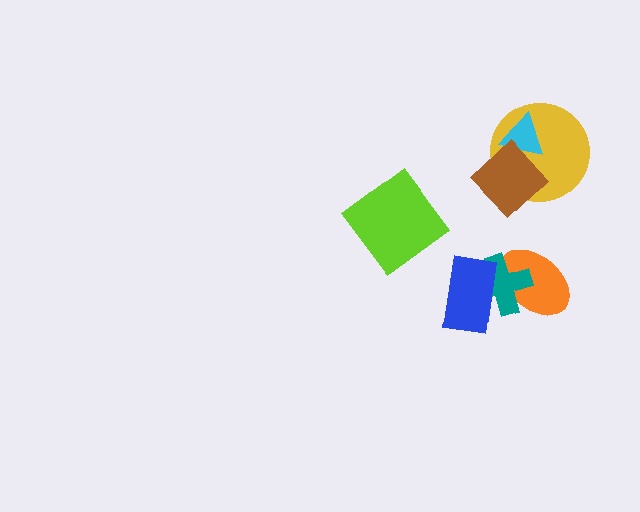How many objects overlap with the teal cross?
2 objects overlap with the teal cross.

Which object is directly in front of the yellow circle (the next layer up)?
The cyan triangle is directly in front of the yellow circle.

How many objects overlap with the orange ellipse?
2 objects overlap with the orange ellipse.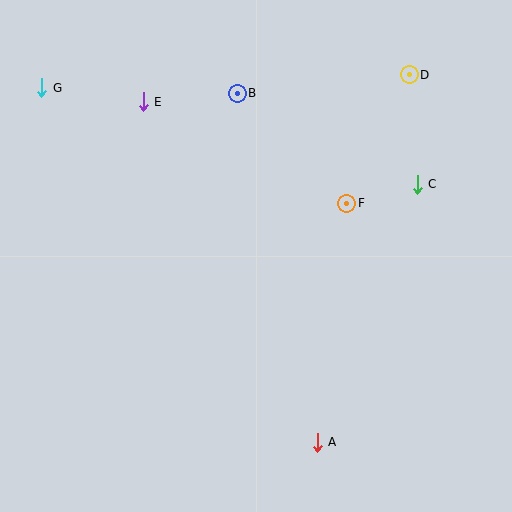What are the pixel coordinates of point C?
Point C is at (417, 184).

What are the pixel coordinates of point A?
Point A is at (317, 442).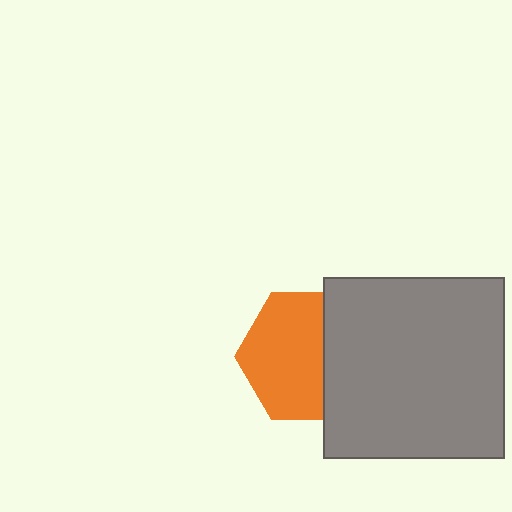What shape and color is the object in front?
The object in front is a gray square.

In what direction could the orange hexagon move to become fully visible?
The orange hexagon could move left. That would shift it out from behind the gray square entirely.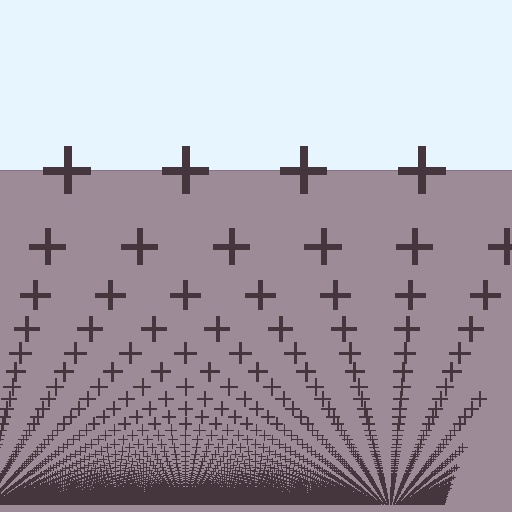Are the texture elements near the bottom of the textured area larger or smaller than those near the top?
Smaller. The gradient is inverted — elements near the bottom are smaller and denser.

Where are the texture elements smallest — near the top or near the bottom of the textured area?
Near the bottom.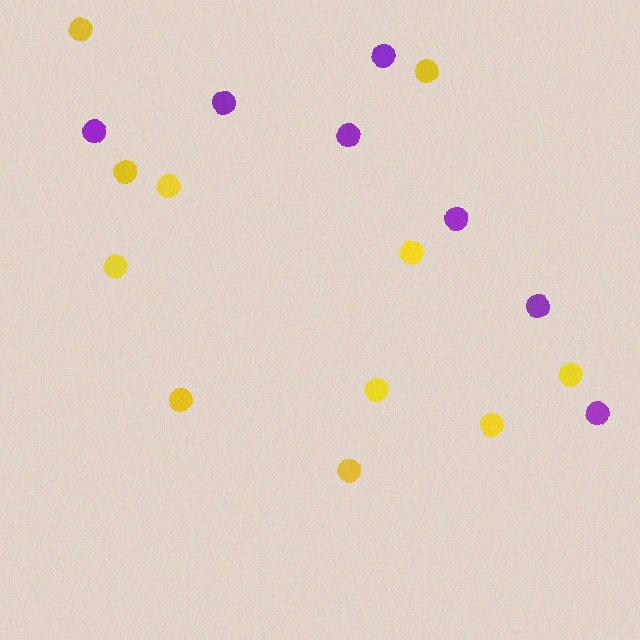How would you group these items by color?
There are 2 groups: one group of purple circles (7) and one group of yellow circles (11).